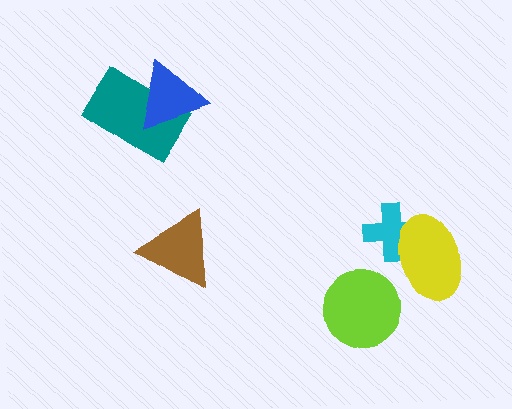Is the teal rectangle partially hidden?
Yes, it is partially covered by another shape.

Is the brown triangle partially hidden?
No, no other shape covers it.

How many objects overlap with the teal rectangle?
1 object overlaps with the teal rectangle.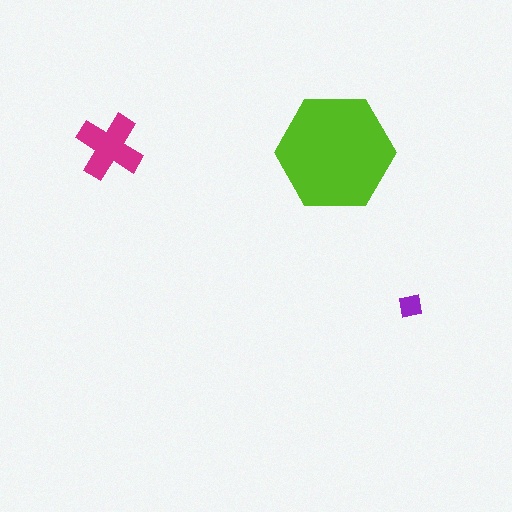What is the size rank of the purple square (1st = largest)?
3rd.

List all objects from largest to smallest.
The lime hexagon, the magenta cross, the purple square.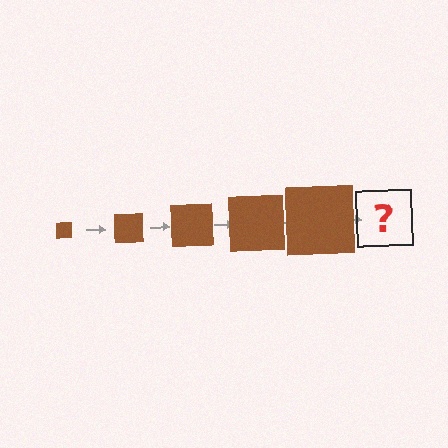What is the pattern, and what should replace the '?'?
The pattern is that the square gets progressively larger each step. The '?' should be a brown square, larger than the previous one.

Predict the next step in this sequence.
The next step is a brown square, larger than the previous one.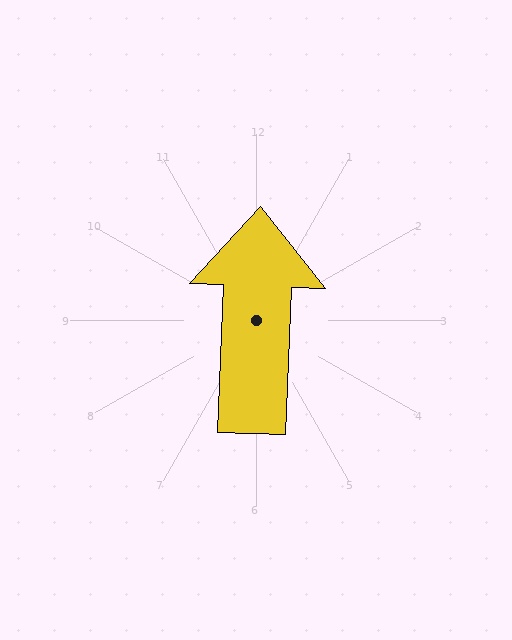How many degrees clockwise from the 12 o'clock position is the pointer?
Approximately 2 degrees.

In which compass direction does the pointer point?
North.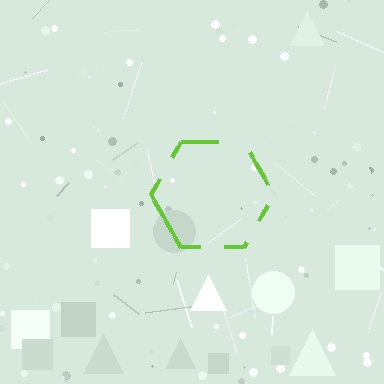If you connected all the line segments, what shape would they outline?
They would outline a hexagon.